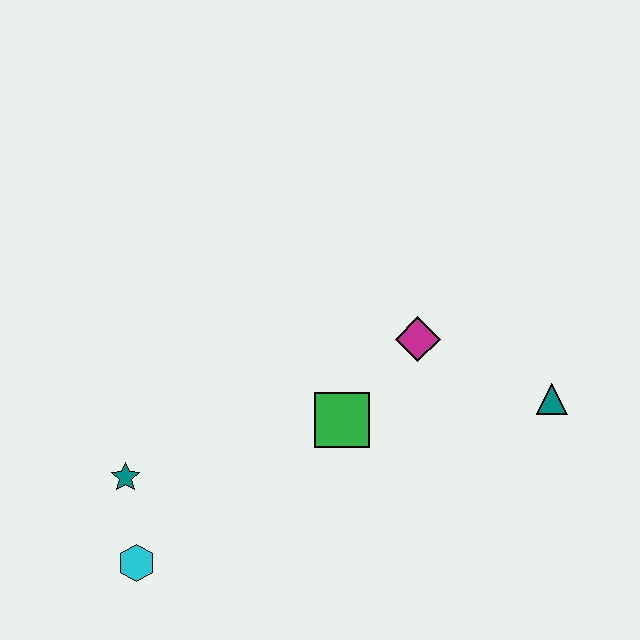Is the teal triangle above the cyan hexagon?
Yes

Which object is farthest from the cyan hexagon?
The teal triangle is farthest from the cyan hexagon.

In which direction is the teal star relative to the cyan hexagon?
The teal star is above the cyan hexagon.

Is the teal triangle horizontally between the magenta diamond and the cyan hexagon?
No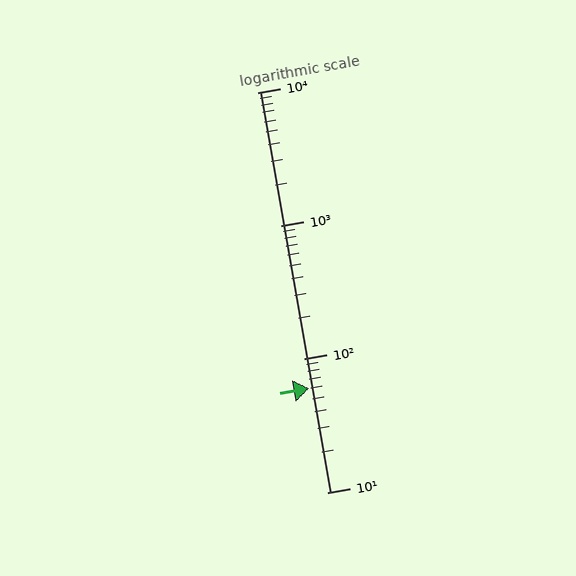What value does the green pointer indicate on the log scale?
The pointer indicates approximately 60.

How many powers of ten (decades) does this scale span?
The scale spans 3 decades, from 10 to 10000.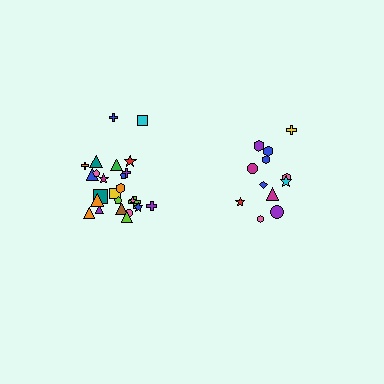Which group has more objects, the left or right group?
The left group.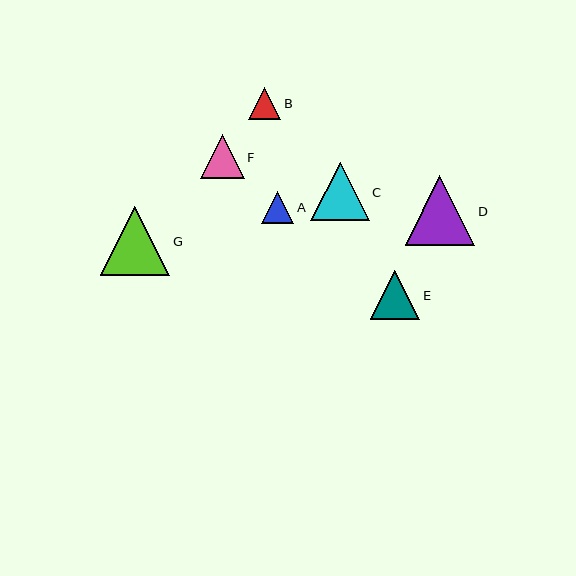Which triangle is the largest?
Triangle D is the largest with a size of approximately 70 pixels.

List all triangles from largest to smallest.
From largest to smallest: D, G, C, E, F, A, B.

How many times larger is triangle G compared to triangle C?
Triangle G is approximately 1.2 times the size of triangle C.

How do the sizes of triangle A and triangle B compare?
Triangle A and triangle B are approximately the same size.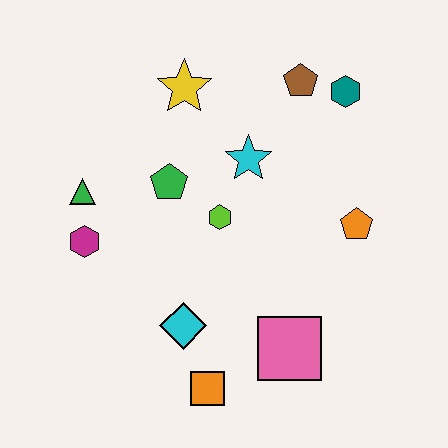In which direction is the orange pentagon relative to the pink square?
The orange pentagon is above the pink square.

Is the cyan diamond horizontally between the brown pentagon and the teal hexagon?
No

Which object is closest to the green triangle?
The magenta hexagon is closest to the green triangle.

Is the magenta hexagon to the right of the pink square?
No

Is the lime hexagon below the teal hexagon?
Yes